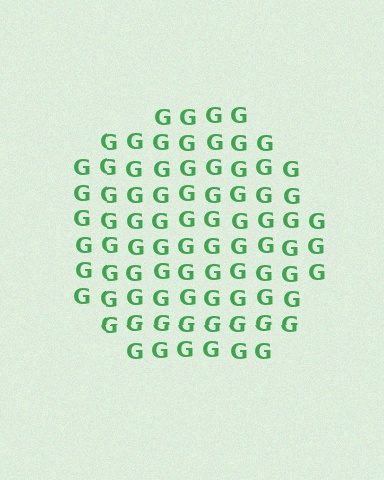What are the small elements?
The small elements are letter G's.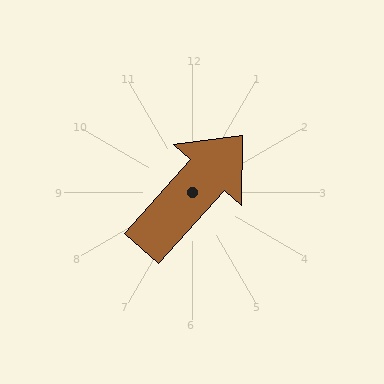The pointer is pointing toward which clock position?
Roughly 1 o'clock.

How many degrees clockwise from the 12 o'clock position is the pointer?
Approximately 42 degrees.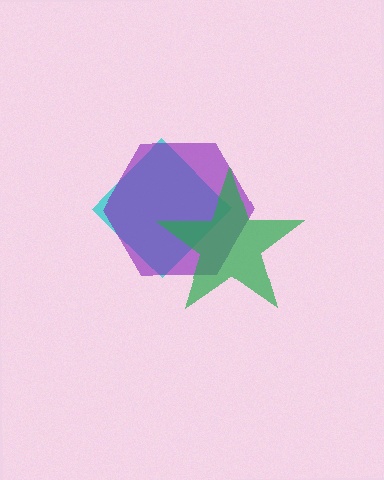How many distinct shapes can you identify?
There are 3 distinct shapes: a cyan diamond, a purple hexagon, a green star.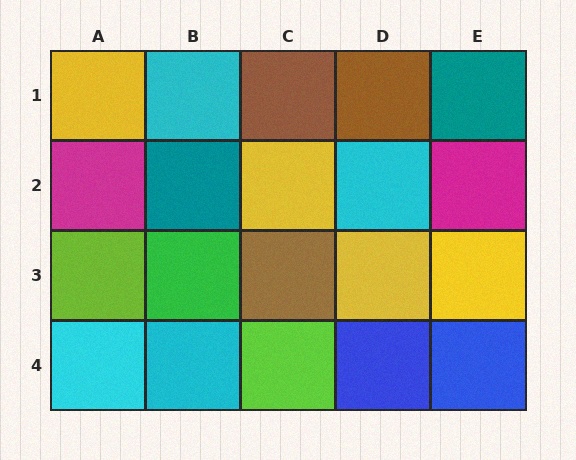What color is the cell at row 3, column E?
Yellow.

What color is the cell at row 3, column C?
Brown.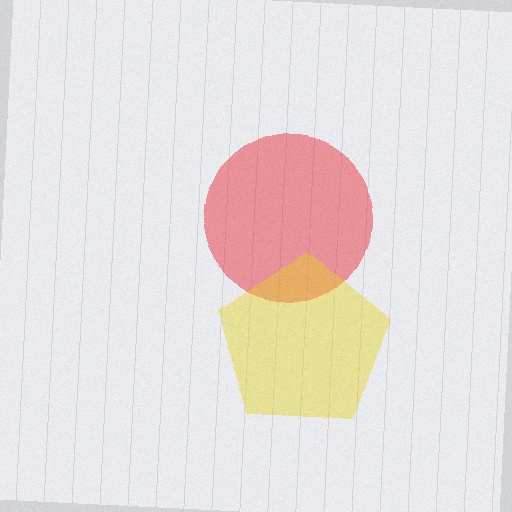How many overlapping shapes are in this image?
There are 2 overlapping shapes in the image.